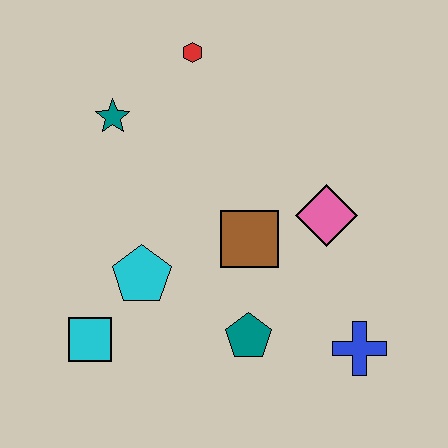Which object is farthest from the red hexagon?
The blue cross is farthest from the red hexagon.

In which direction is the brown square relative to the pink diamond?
The brown square is to the left of the pink diamond.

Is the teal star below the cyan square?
No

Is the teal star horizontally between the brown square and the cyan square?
Yes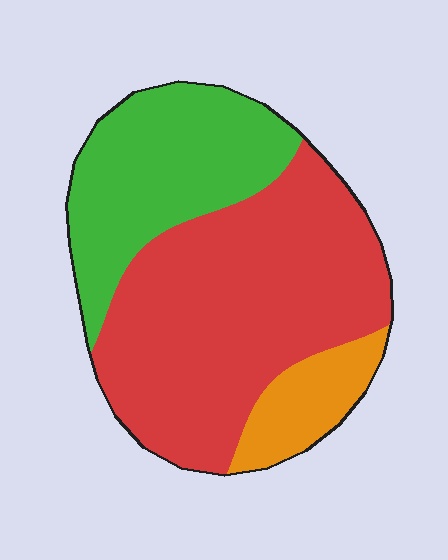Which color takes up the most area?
Red, at roughly 60%.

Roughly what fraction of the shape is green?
Green takes up between a sixth and a third of the shape.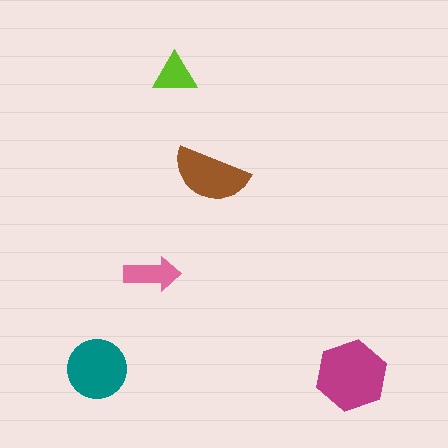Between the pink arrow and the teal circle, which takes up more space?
The teal circle.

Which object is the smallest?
The lime triangle.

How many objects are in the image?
There are 5 objects in the image.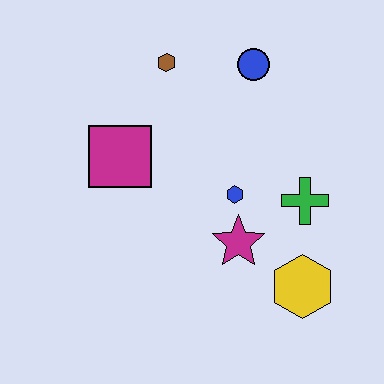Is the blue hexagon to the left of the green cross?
Yes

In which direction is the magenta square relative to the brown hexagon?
The magenta square is below the brown hexagon.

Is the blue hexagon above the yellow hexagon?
Yes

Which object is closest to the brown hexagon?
The blue circle is closest to the brown hexagon.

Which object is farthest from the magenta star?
The brown hexagon is farthest from the magenta star.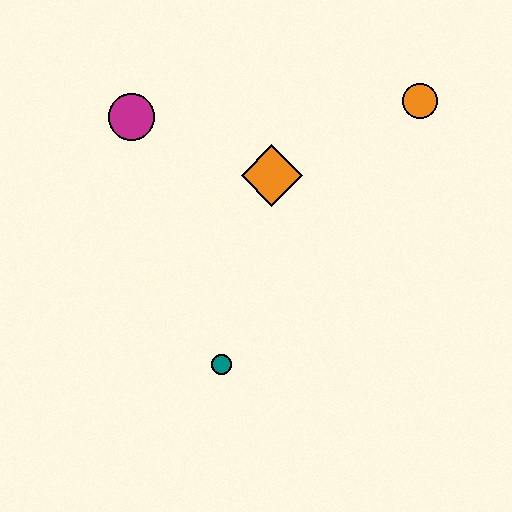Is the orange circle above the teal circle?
Yes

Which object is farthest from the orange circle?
The teal circle is farthest from the orange circle.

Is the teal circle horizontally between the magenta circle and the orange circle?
Yes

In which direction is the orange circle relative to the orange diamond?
The orange circle is to the right of the orange diamond.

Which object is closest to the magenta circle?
The orange diamond is closest to the magenta circle.